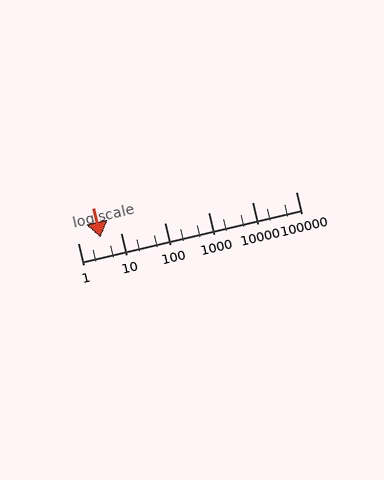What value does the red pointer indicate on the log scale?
The pointer indicates approximately 3.4.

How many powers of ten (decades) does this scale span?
The scale spans 5 decades, from 1 to 100000.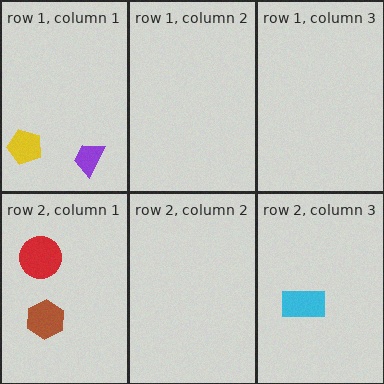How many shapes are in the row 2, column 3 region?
1.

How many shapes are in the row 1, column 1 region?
2.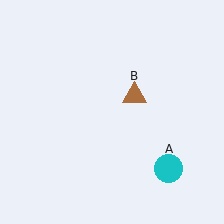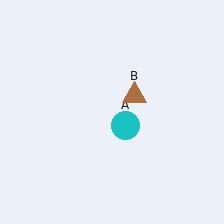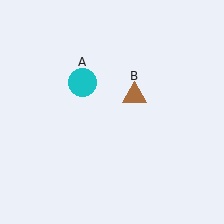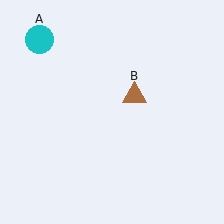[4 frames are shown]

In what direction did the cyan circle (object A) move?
The cyan circle (object A) moved up and to the left.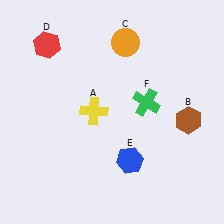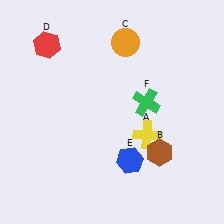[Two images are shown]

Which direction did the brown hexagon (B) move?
The brown hexagon (B) moved down.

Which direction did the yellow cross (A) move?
The yellow cross (A) moved right.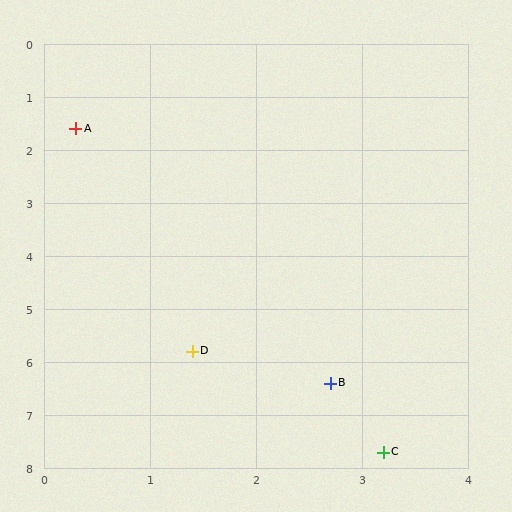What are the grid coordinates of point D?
Point D is at approximately (1.4, 5.8).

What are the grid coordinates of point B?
Point B is at approximately (2.7, 6.4).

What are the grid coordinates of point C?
Point C is at approximately (3.2, 7.7).